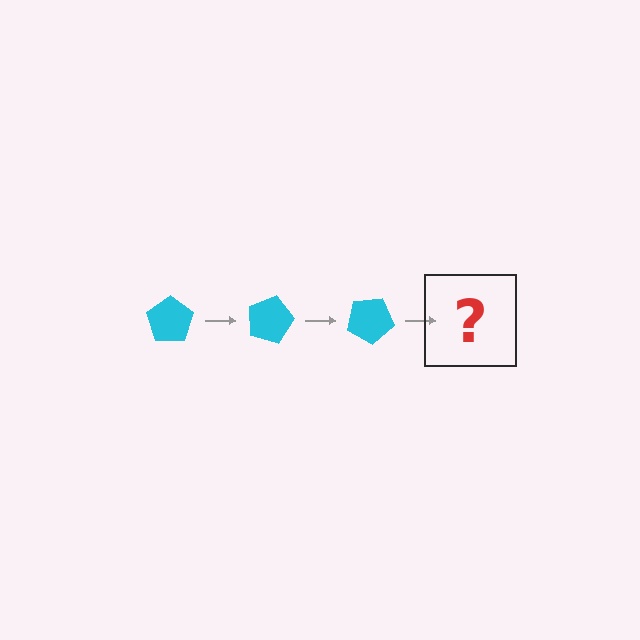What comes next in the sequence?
The next element should be a cyan pentagon rotated 45 degrees.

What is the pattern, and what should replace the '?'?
The pattern is that the pentagon rotates 15 degrees each step. The '?' should be a cyan pentagon rotated 45 degrees.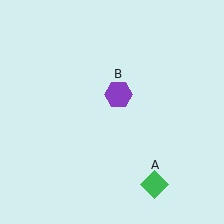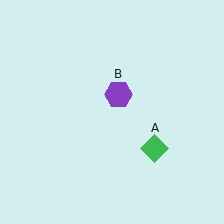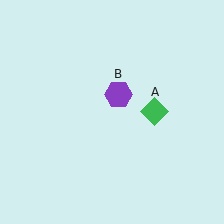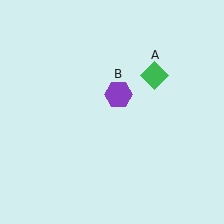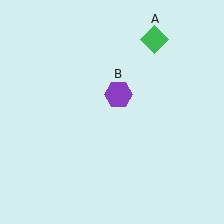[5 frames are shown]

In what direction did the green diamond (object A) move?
The green diamond (object A) moved up.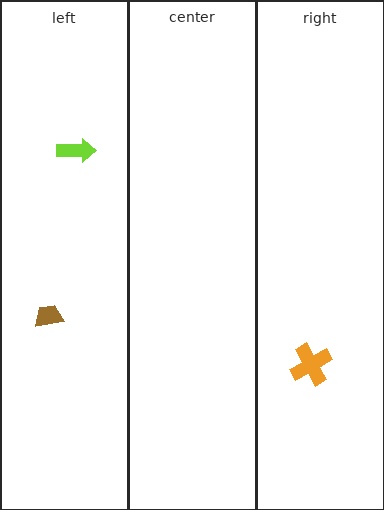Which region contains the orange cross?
The right region.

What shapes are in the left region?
The lime arrow, the brown trapezoid.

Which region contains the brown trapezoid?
The left region.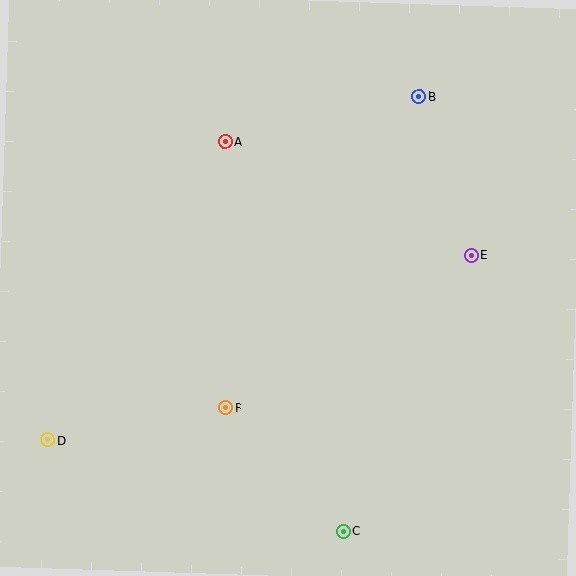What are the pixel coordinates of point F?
Point F is at (226, 408).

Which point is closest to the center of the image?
Point F at (226, 408) is closest to the center.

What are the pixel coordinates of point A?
Point A is at (225, 142).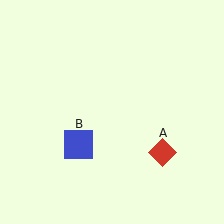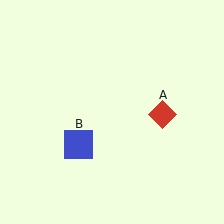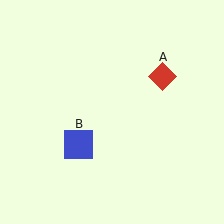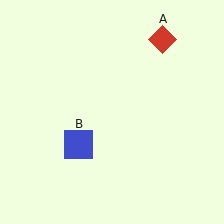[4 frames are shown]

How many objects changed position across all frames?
1 object changed position: red diamond (object A).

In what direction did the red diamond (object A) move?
The red diamond (object A) moved up.